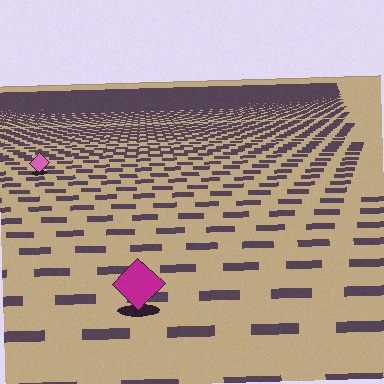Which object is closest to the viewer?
The magenta diamond is closest. The texture marks near it are larger and more spread out.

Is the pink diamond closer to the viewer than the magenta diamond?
No. The magenta diamond is closer — you can tell from the texture gradient: the ground texture is coarser near it.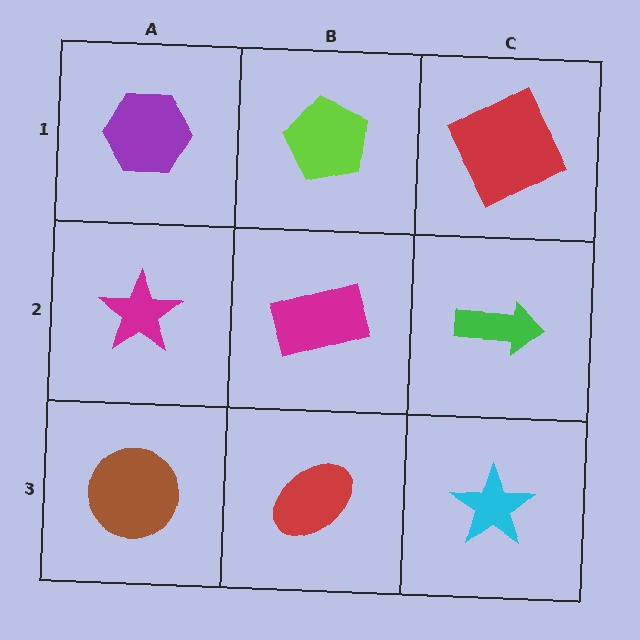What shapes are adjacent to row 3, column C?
A green arrow (row 2, column C), a red ellipse (row 3, column B).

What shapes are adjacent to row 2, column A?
A purple hexagon (row 1, column A), a brown circle (row 3, column A), a magenta rectangle (row 2, column B).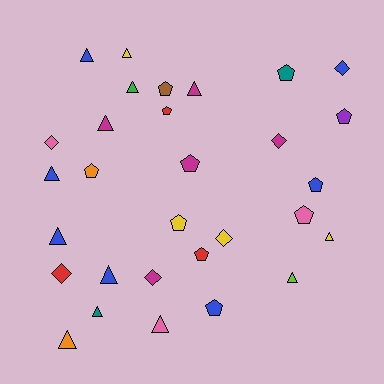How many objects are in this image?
There are 30 objects.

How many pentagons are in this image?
There are 11 pentagons.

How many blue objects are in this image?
There are 7 blue objects.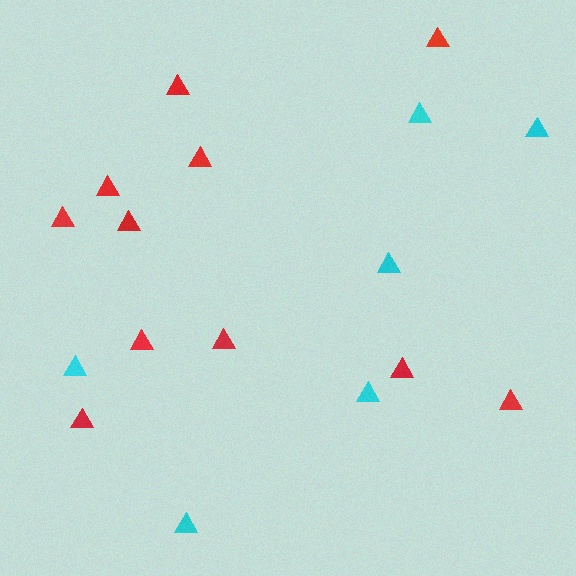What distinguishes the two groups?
There are 2 groups: one group of red triangles (11) and one group of cyan triangles (6).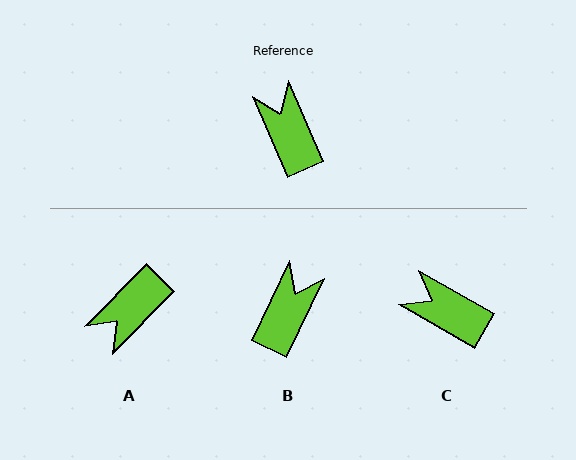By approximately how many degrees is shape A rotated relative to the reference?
Approximately 112 degrees counter-clockwise.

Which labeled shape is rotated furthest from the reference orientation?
A, about 112 degrees away.